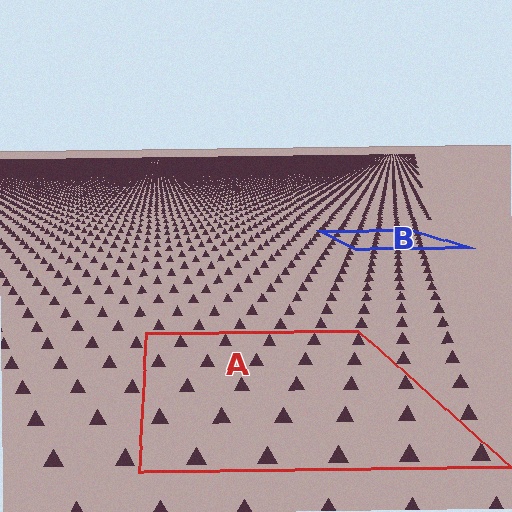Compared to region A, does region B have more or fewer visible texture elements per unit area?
Region B has more texture elements per unit area — they are packed more densely because it is farther away.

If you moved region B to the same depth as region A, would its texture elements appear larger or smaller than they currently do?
They would appear larger. At a closer depth, the same texture elements are projected at a bigger on-screen size.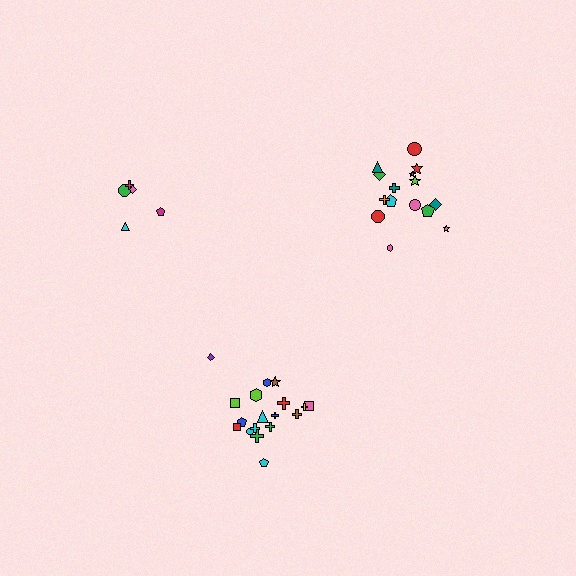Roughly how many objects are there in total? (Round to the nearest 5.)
Roughly 40 objects in total.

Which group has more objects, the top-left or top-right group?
The top-right group.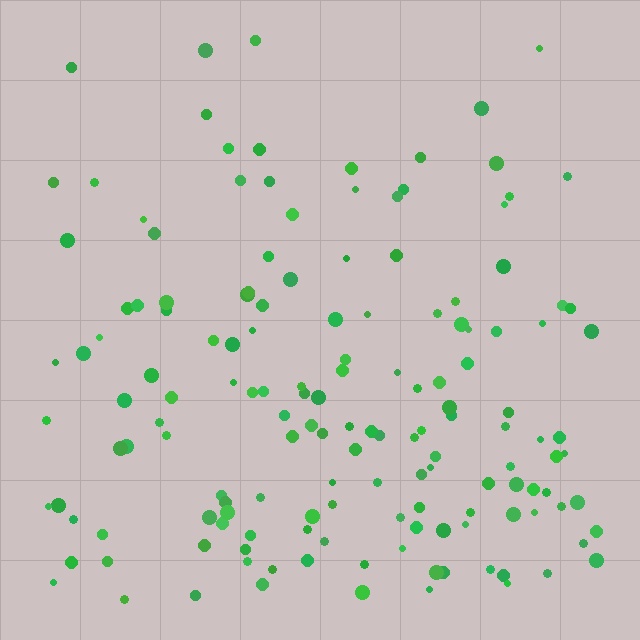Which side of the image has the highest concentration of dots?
The bottom.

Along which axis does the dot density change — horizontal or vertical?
Vertical.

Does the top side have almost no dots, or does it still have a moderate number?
Still a moderate number, just noticeably fewer than the bottom.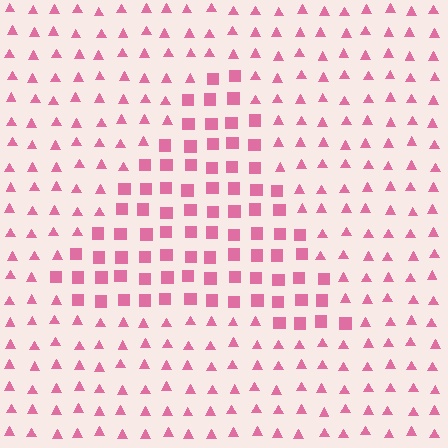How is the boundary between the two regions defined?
The boundary is defined by a change in element shape: squares inside vs. triangles outside. All elements share the same color and spacing.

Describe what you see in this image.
The image is filled with small pink elements arranged in a uniform grid. A triangle-shaped region contains squares, while the surrounding area contains triangles. The boundary is defined purely by the change in element shape.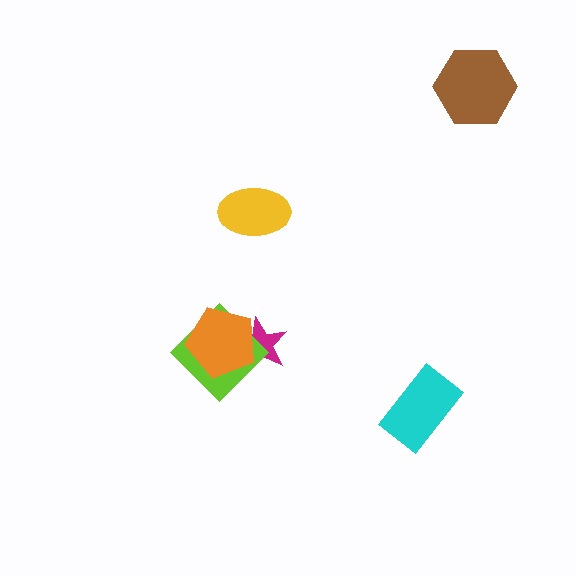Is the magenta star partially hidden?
Yes, it is partially covered by another shape.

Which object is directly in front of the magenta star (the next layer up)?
The lime diamond is directly in front of the magenta star.